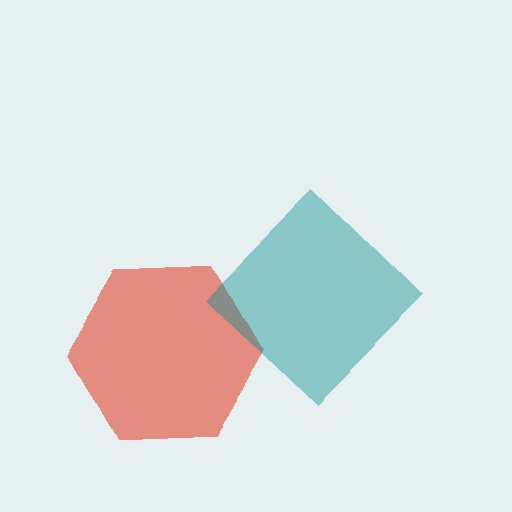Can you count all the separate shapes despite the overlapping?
Yes, there are 2 separate shapes.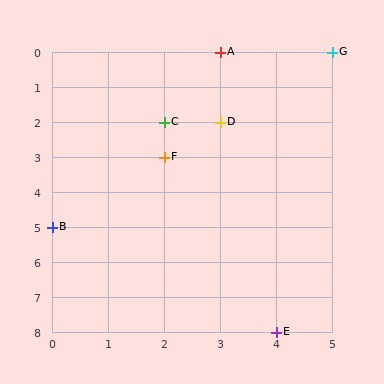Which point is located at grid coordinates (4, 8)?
Point E is at (4, 8).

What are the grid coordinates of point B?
Point B is at grid coordinates (0, 5).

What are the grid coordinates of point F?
Point F is at grid coordinates (2, 3).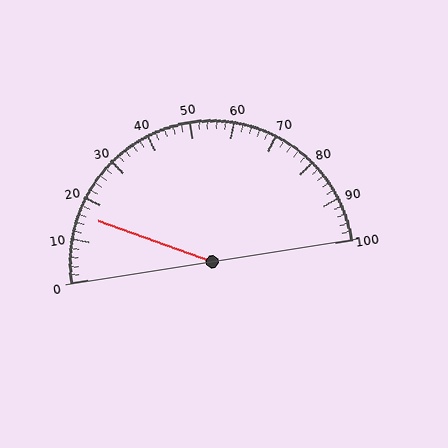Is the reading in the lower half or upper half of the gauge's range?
The reading is in the lower half of the range (0 to 100).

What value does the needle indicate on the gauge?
The needle indicates approximately 16.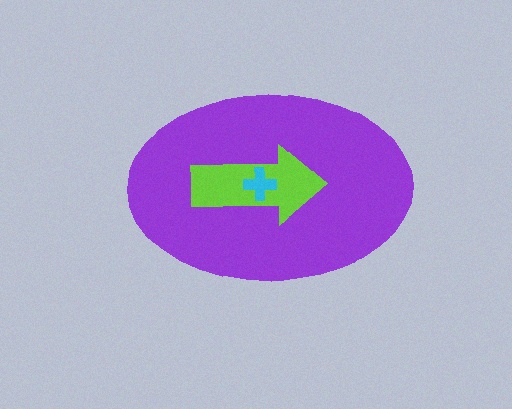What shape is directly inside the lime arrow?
The cyan cross.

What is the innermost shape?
The cyan cross.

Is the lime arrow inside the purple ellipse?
Yes.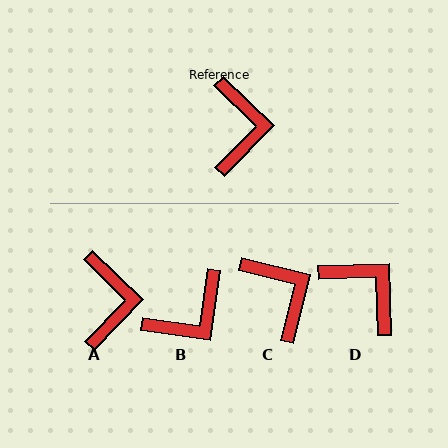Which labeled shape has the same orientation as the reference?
A.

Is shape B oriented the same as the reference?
No, it is off by about 54 degrees.